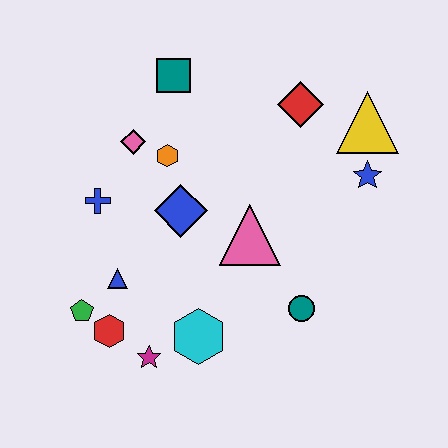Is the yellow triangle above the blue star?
Yes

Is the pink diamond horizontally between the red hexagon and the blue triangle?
No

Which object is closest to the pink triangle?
The blue diamond is closest to the pink triangle.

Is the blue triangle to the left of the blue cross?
No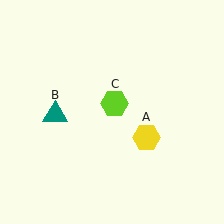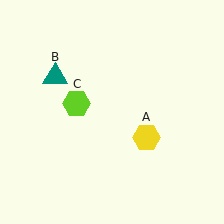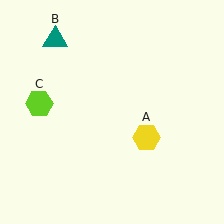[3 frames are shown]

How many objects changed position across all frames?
2 objects changed position: teal triangle (object B), lime hexagon (object C).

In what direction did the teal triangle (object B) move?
The teal triangle (object B) moved up.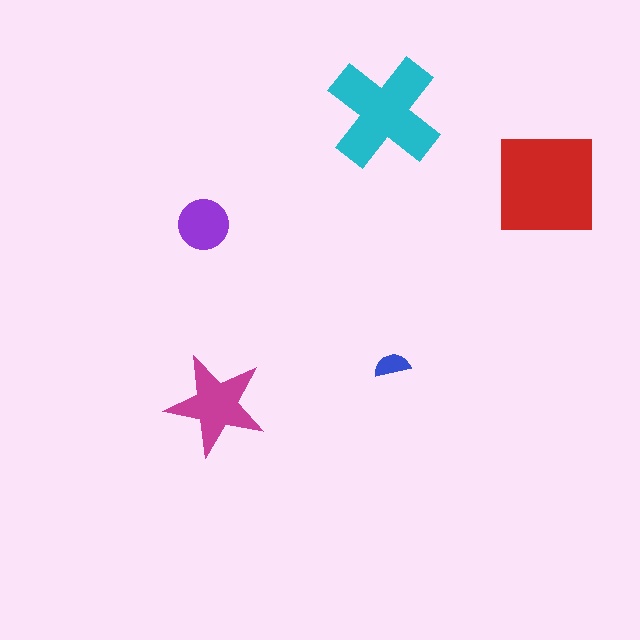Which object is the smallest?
The blue semicircle.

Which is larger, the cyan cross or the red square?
The red square.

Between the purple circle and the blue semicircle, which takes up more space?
The purple circle.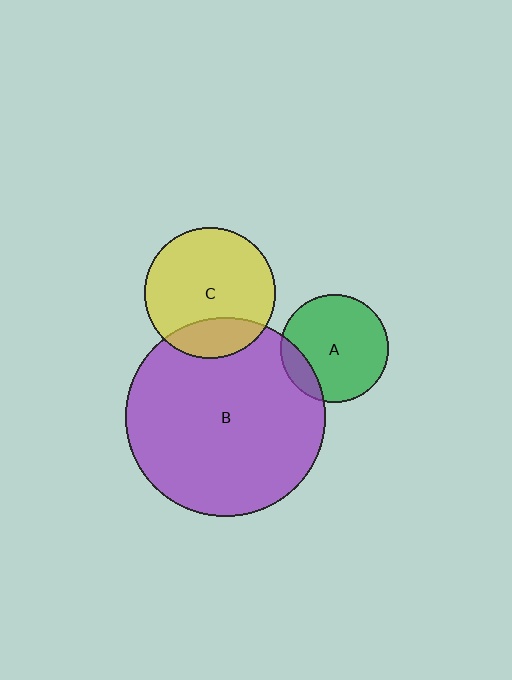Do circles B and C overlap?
Yes.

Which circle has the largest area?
Circle B (purple).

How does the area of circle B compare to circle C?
Approximately 2.3 times.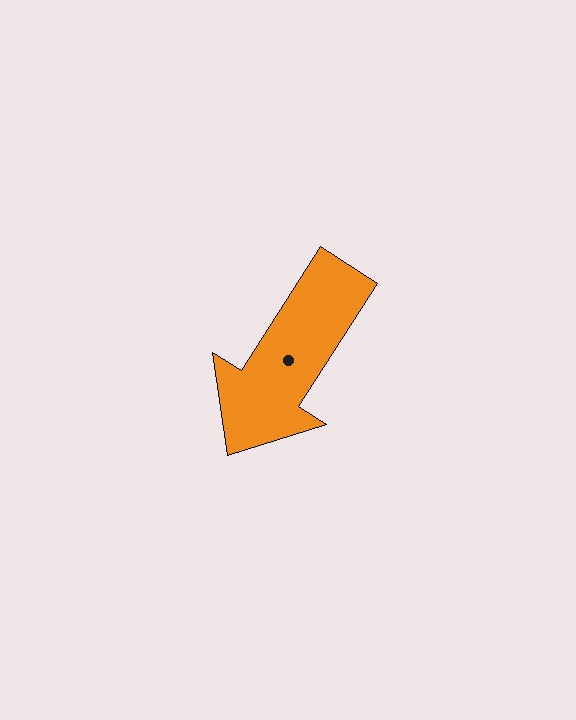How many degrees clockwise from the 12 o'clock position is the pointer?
Approximately 212 degrees.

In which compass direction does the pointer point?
Southwest.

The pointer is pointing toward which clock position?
Roughly 7 o'clock.